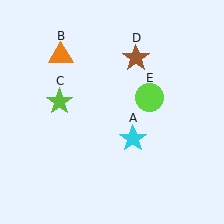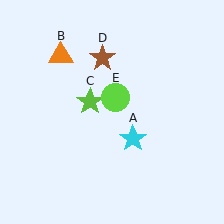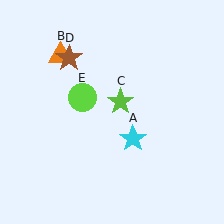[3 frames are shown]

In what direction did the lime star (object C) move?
The lime star (object C) moved right.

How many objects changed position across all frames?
3 objects changed position: lime star (object C), brown star (object D), lime circle (object E).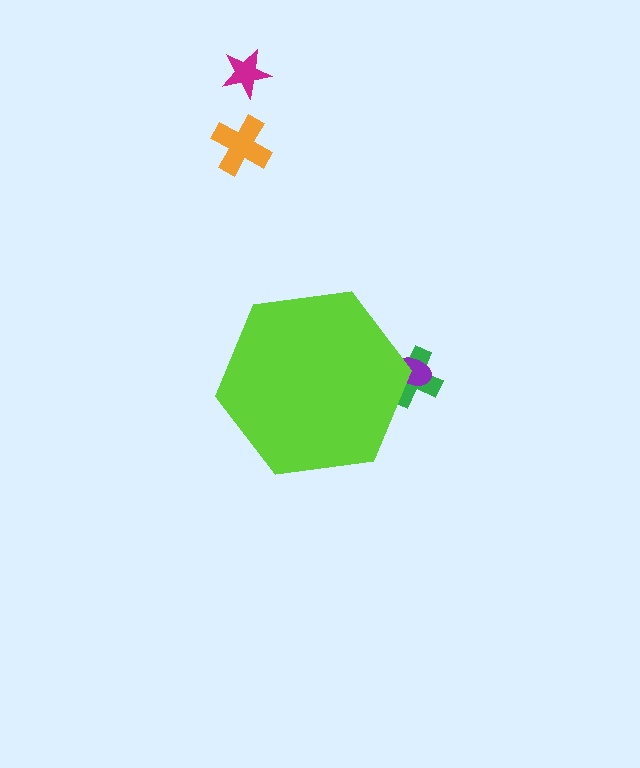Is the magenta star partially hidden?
No, the magenta star is fully visible.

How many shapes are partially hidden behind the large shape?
2 shapes are partially hidden.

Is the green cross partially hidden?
Yes, the green cross is partially hidden behind the lime hexagon.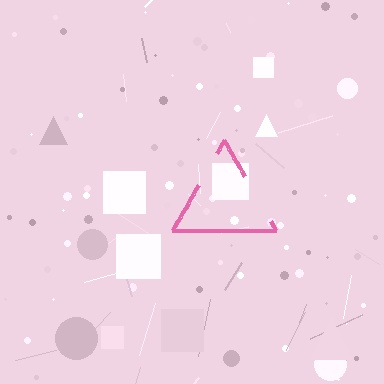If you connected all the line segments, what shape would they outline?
They would outline a triangle.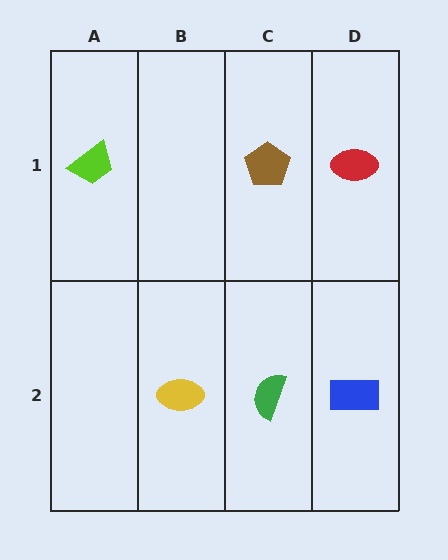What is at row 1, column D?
A red ellipse.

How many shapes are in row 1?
3 shapes.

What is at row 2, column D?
A blue rectangle.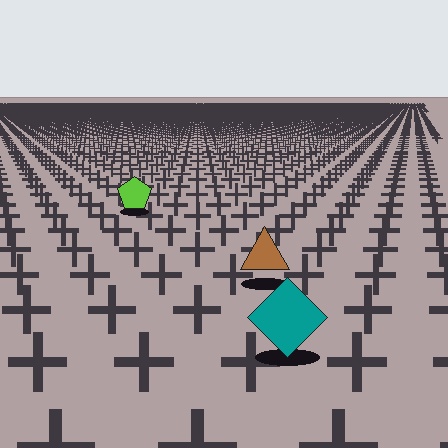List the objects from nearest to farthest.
From nearest to farthest: the teal diamond, the brown triangle, the lime pentagon.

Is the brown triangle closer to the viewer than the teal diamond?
No. The teal diamond is closer — you can tell from the texture gradient: the ground texture is coarser near it.